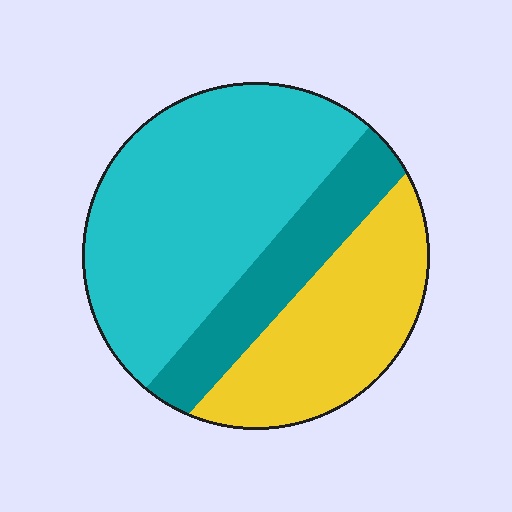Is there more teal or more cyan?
Cyan.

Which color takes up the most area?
Cyan, at roughly 50%.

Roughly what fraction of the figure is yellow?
Yellow covers roughly 30% of the figure.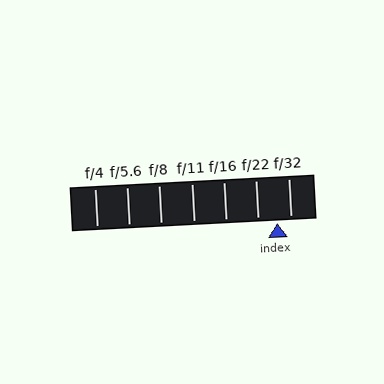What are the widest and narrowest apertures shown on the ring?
The widest aperture shown is f/4 and the narrowest is f/32.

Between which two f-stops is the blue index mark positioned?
The index mark is between f/22 and f/32.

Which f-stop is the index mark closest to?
The index mark is closest to f/32.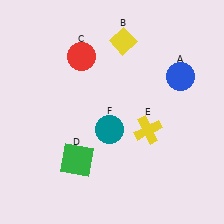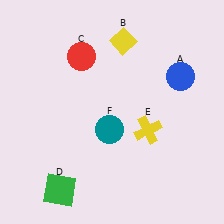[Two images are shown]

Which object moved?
The green square (D) moved down.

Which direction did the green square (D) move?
The green square (D) moved down.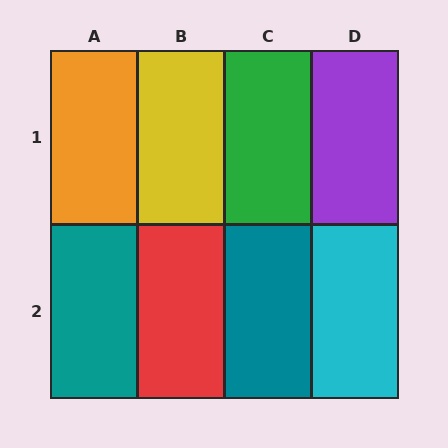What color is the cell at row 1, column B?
Yellow.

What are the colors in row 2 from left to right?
Teal, red, teal, cyan.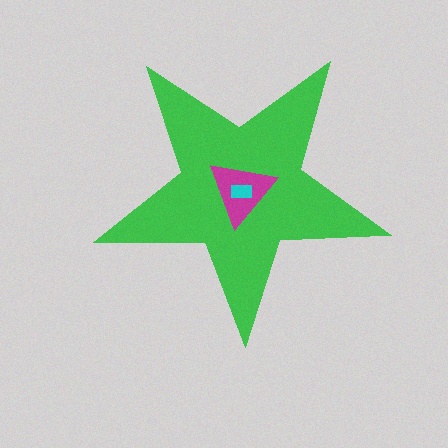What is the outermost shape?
The green star.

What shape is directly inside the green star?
The magenta triangle.